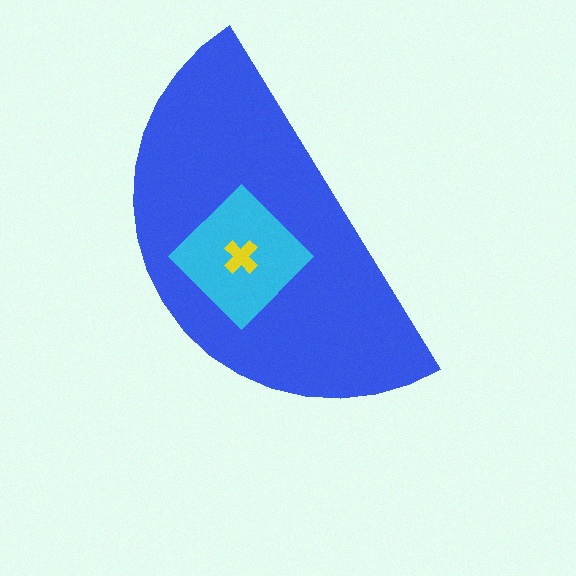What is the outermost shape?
The blue semicircle.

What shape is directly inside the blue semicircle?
The cyan diamond.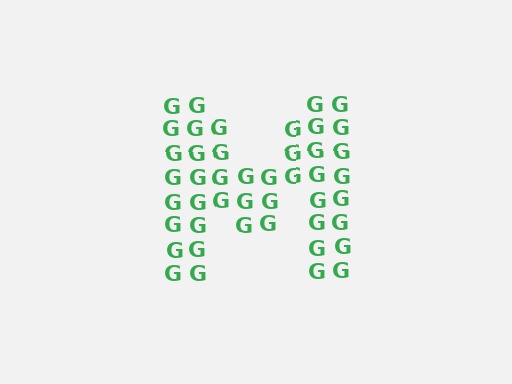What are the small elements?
The small elements are letter G's.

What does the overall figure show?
The overall figure shows the letter M.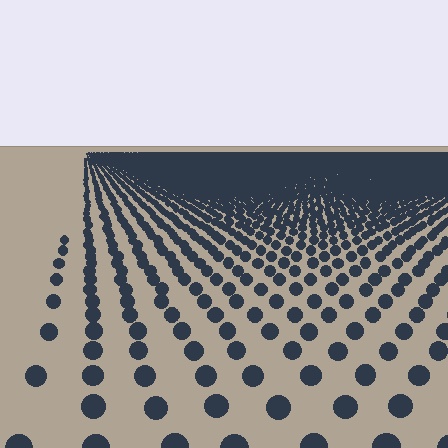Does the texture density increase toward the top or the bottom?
Density increases toward the top.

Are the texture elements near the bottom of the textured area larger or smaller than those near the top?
Larger. Near the bottom, elements are closer to the viewer and appear at a bigger on-screen size.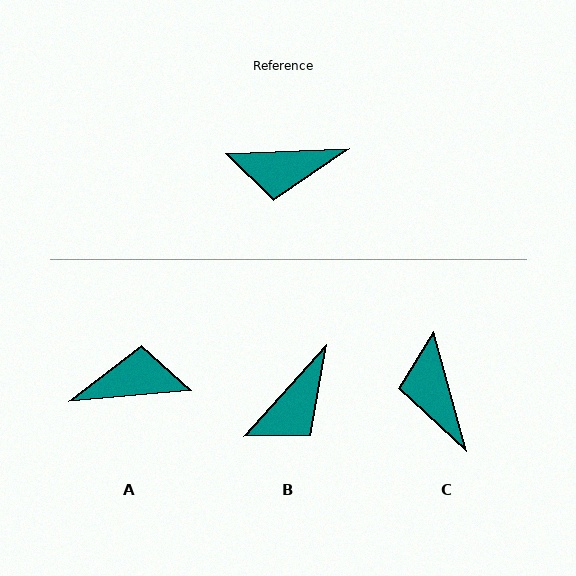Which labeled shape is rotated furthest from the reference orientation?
A, about 177 degrees away.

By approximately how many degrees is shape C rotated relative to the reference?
Approximately 77 degrees clockwise.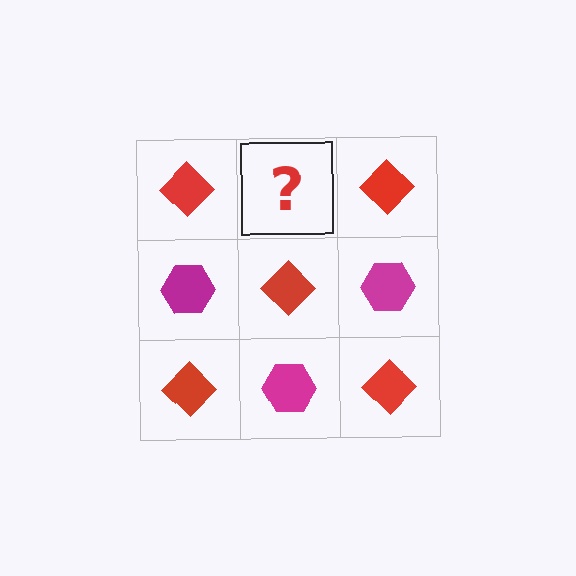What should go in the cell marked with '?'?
The missing cell should contain a magenta hexagon.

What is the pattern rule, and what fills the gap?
The rule is that it alternates red diamond and magenta hexagon in a checkerboard pattern. The gap should be filled with a magenta hexagon.